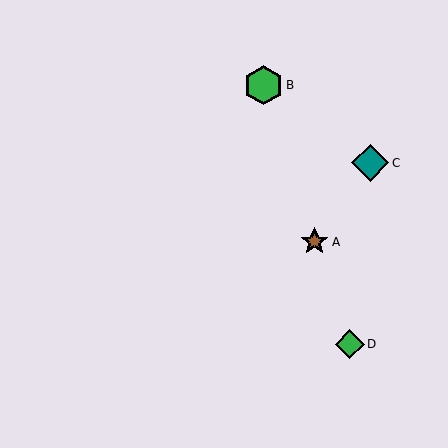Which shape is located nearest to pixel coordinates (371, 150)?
The teal diamond (labeled C) at (370, 163) is nearest to that location.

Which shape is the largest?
The green hexagon (labeled B) is the largest.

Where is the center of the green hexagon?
The center of the green hexagon is at (263, 85).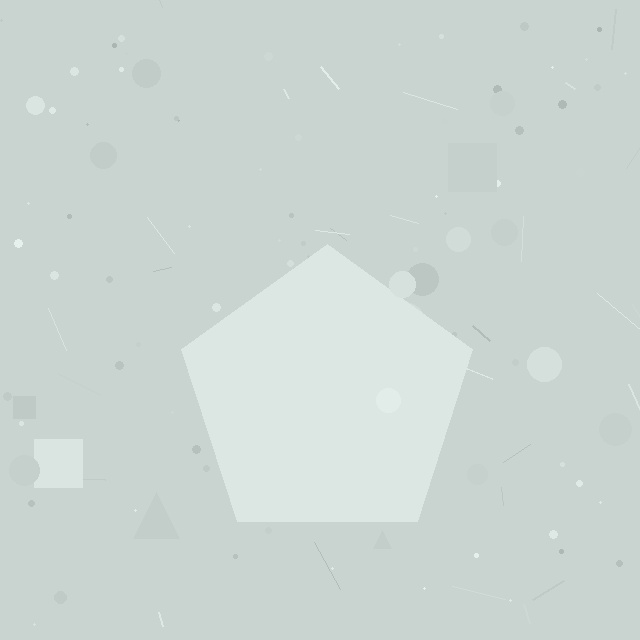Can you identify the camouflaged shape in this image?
The camouflaged shape is a pentagon.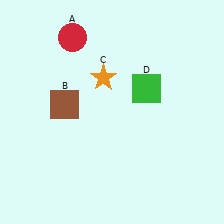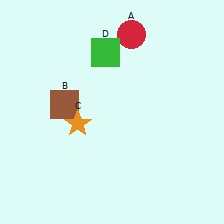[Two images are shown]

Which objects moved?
The objects that moved are: the red circle (A), the orange star (C), the green square (D).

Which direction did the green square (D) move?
The green square (D) moved left.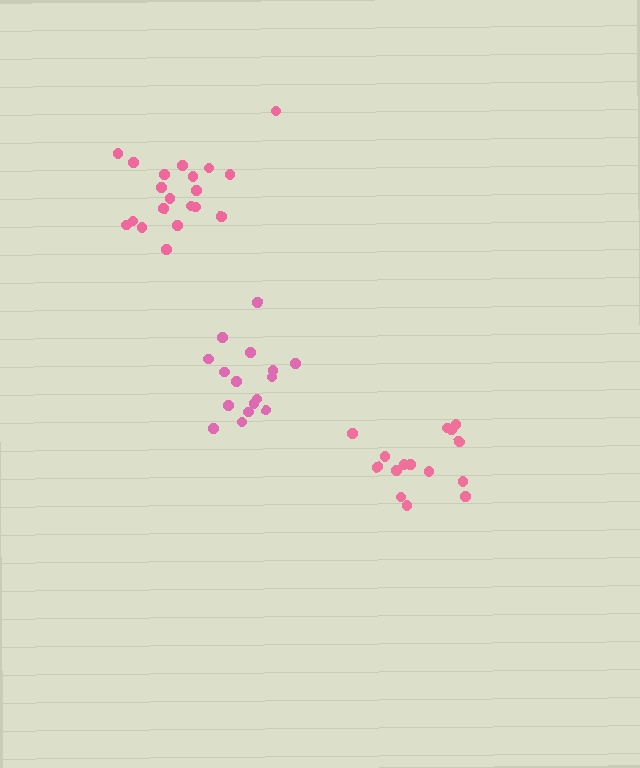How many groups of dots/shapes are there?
There are 3 groups.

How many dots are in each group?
Group 1: 16 dots, Group 2: 15 dots, Group 3: 20 dots (51 total).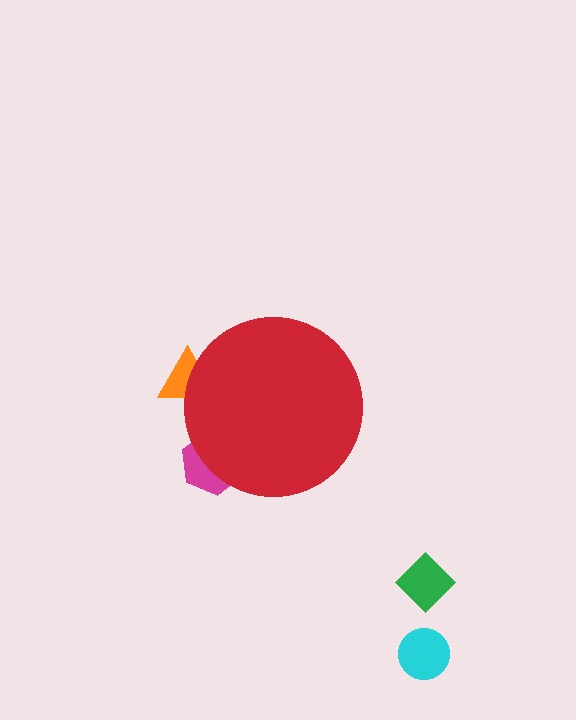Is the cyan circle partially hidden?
No, the cyan circle is fully visible.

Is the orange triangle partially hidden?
Yes, the orange triangle is partially hidden behind the red circle.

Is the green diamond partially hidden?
No, the green diamond is fully visible.